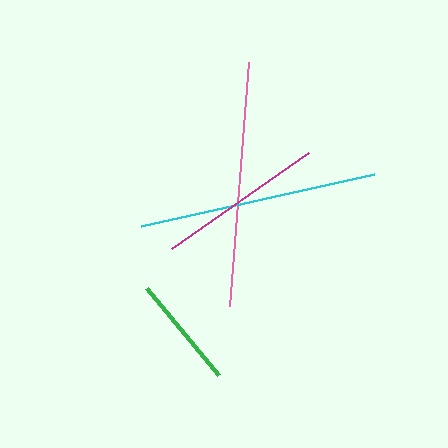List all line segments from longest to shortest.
From longest to shortest: pink, cyan, magenta, green.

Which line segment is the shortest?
The green line is the shortest at approximately 113 pixels.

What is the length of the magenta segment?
The magenta segment is approximately 167 pixels long.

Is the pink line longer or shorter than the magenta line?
The pink line is longer than the magenta line.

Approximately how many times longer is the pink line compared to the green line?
The pink line is approximately 2.2 times the length of the green line.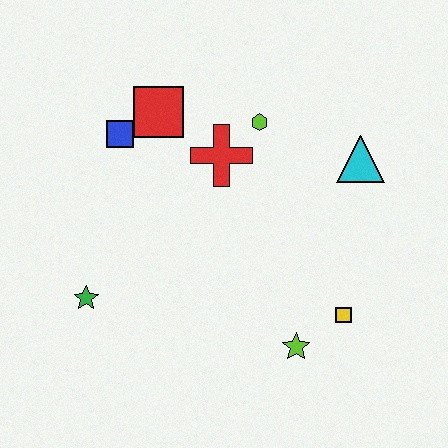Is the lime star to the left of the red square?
No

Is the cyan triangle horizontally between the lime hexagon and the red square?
No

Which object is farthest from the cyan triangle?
The green star is farthest from the cyan triangle.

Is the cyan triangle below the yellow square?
No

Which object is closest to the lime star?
The yellow square is closest to the lime star.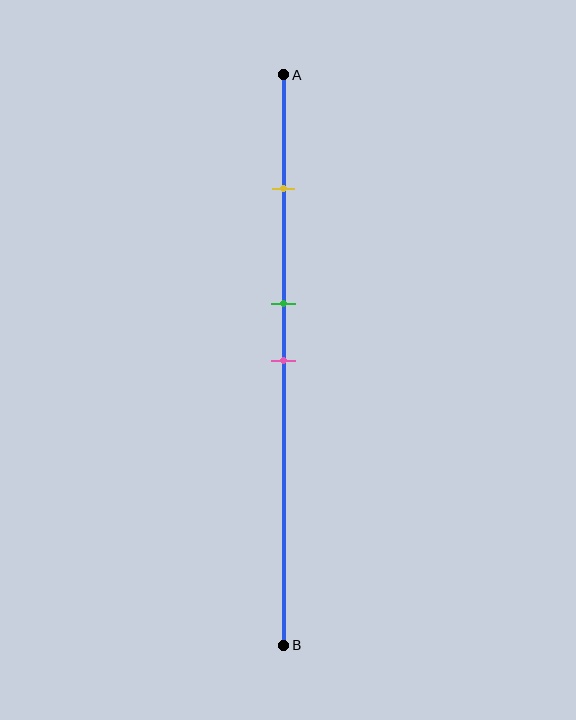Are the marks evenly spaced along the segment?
No, the marks are not evenly spaced.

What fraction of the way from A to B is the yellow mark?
The yellow mark is approximately 20% (0.2) of the way from A to B.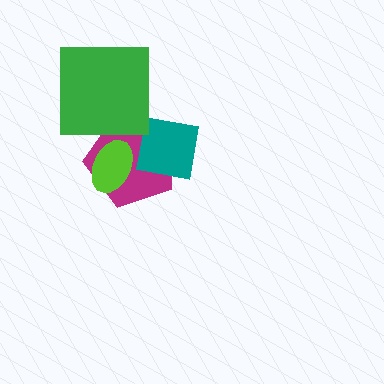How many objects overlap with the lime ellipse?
2 objects overlap with the lime ellipse.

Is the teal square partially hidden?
Yes, it is partially covered by another shape.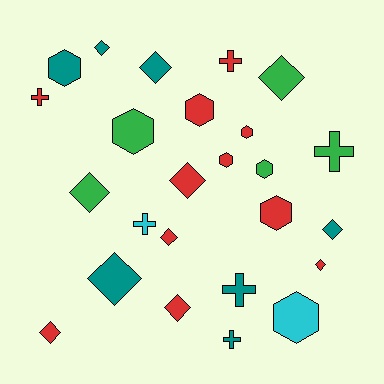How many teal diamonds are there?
There are 4 teal diamonds.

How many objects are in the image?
There are 25 objects.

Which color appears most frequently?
Red, with 11 objects.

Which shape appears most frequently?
Diamond, with 11 objects.